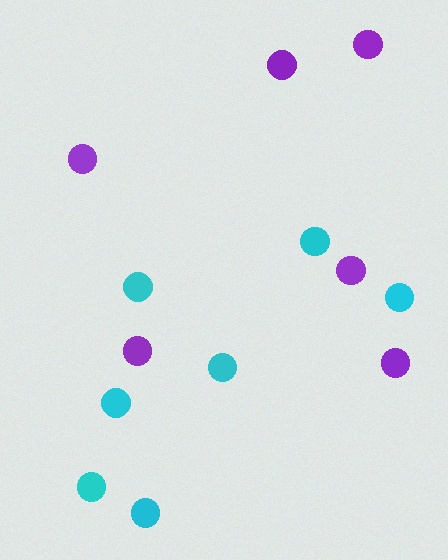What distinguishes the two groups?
There are 2 groups: one group of cyan circles (7) and one group of purple circles (6).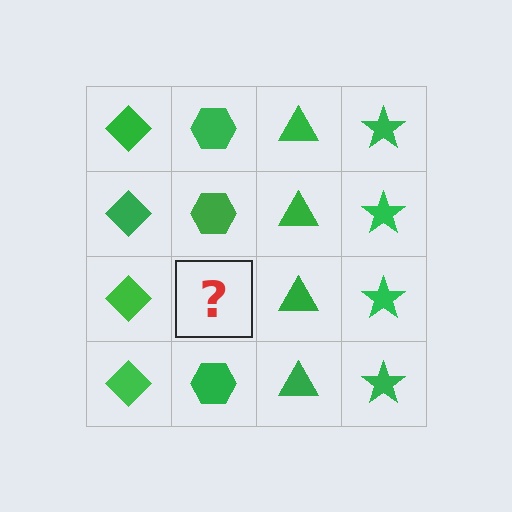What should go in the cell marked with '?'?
The missing cell should contain a green hexagon.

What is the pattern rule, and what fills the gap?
The rule is that each column has a consistent shape. The gap should be filled with a green hexagon.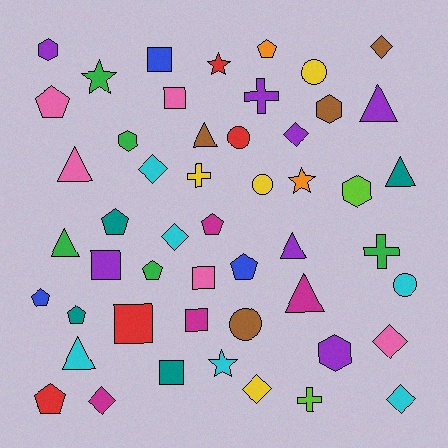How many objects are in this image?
There are 50 objects.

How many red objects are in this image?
There are 4 red objects.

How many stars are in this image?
There are 4 stars.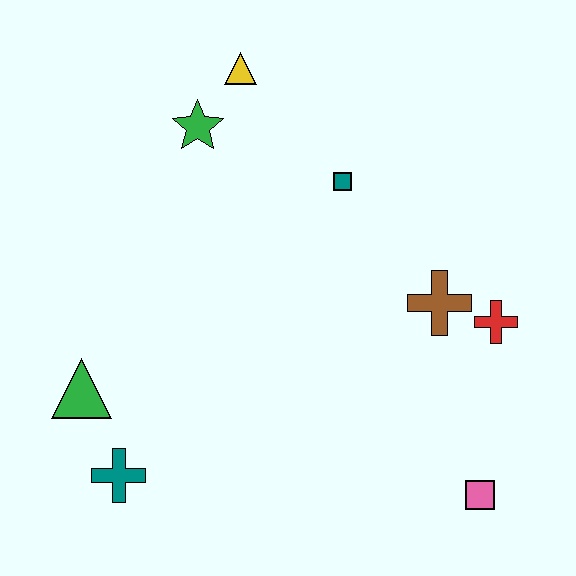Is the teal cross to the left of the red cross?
Yes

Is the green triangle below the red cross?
Yes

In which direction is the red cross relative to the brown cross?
The red cross is to the right of the brown cross.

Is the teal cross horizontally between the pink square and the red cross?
No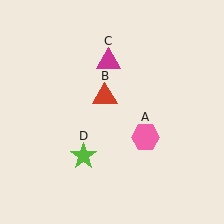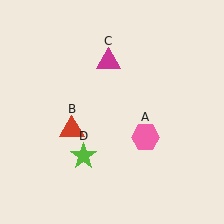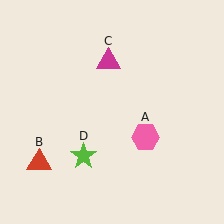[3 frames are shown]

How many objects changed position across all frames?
1 object changed position: red triangle (object B).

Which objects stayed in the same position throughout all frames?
Pink hexagon (object A) and magenta triangle (object C) and lime star (object D) remained stationary.